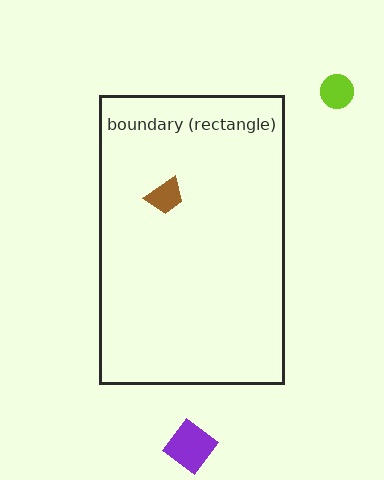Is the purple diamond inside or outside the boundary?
Outside.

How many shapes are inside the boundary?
1 inside, 2 outside.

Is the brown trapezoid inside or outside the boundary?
Inside.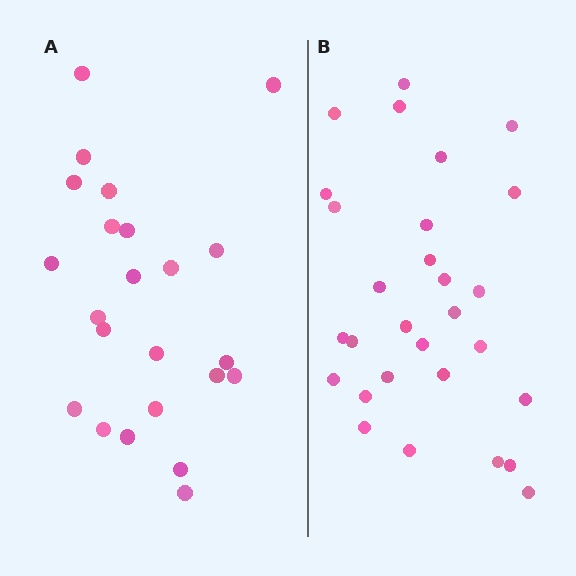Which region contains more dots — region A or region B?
Region B (the right region) has more dots.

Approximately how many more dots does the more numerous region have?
Region B has about 6 more dots than region A.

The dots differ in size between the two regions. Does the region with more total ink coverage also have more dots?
No. Region A has more total ink coverage because its dots are larger, but region B actually contains more individual dots. Total area can be misleading — the number of items is what matters here.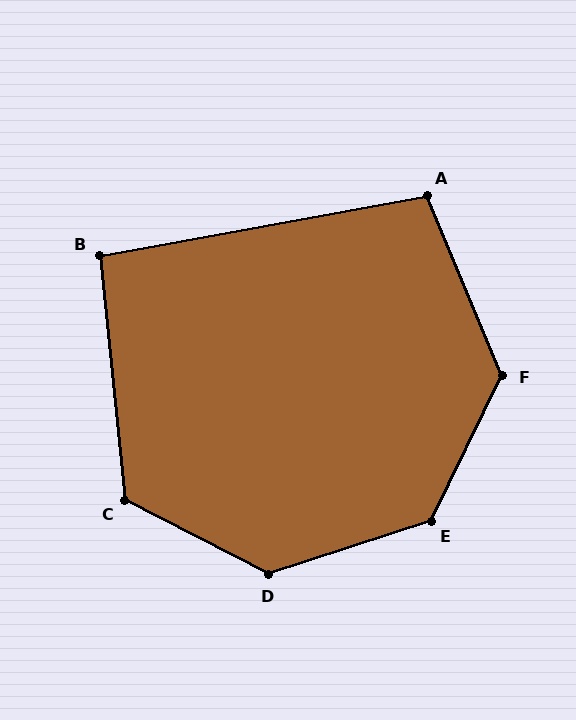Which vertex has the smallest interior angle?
B, at approximately 95 degrees.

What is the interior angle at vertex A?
Approximately 102 degrees (obtuse).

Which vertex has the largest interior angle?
E, at approximately 135 degrees.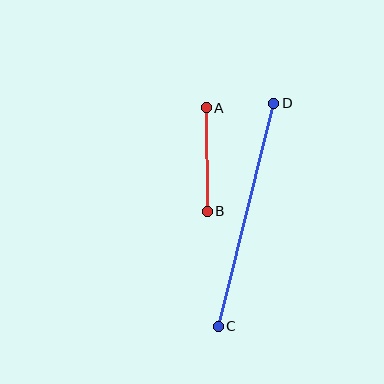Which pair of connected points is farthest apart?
Points C and D are farthest apart.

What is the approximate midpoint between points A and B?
The midpoint is at approximately (207, 160) pixels.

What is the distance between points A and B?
The distance is approximately 104 pixels.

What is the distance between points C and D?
The distance is approximately 229 pixels.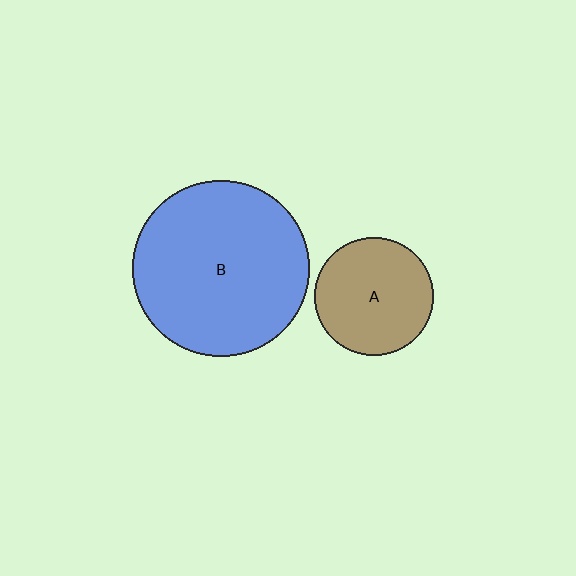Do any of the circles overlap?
No, none of the circles overlap.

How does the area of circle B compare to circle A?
Approximately 2.2 times.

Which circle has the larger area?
Circle B (blue).